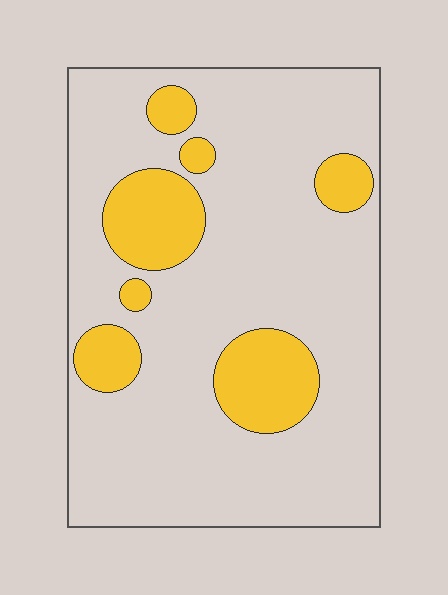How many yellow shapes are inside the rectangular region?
7.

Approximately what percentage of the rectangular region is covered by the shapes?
Approximately 20%.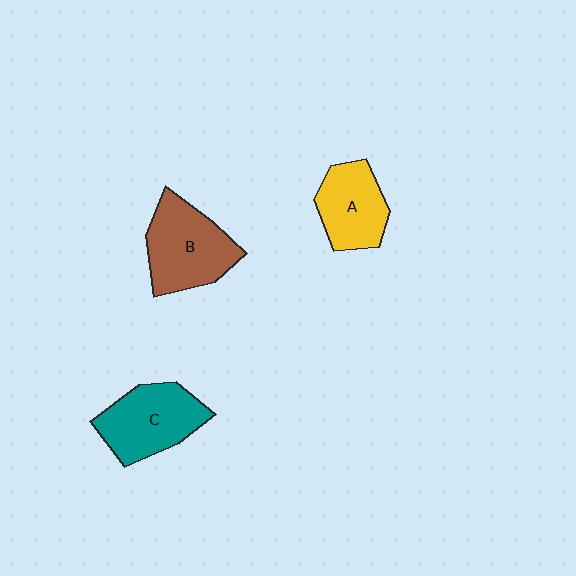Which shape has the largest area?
Shape B (brown).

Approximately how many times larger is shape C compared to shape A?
Approximately 1.2 times.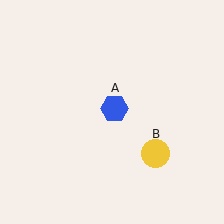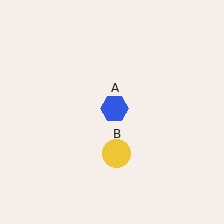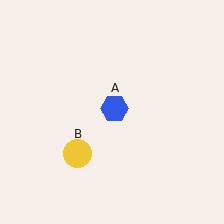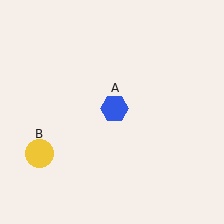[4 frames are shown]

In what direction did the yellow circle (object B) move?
The yellow circle (object B) moved left.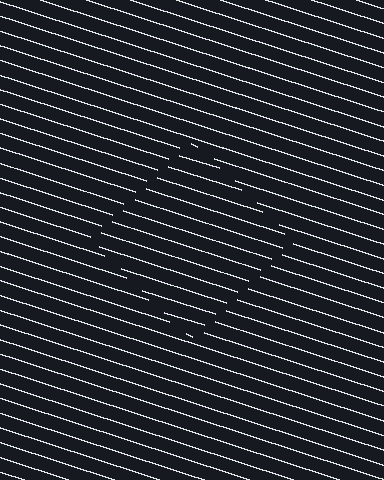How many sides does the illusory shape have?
4 sides — the line-ends trace a square.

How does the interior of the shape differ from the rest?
The interior of the shape contains the same grating, shifted by half a period — the contour is defined by the phase discontinuity where line-ends from the inner and outer gratings abut.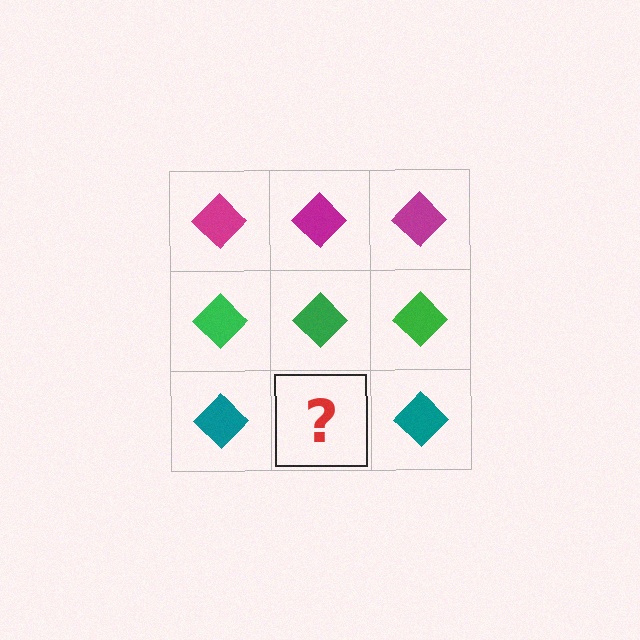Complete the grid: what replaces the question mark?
The question mark should be replaced with a teal diamond.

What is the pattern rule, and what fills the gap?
The rule is that each row has a consistent color. The gap should be filled with a teal diamond.